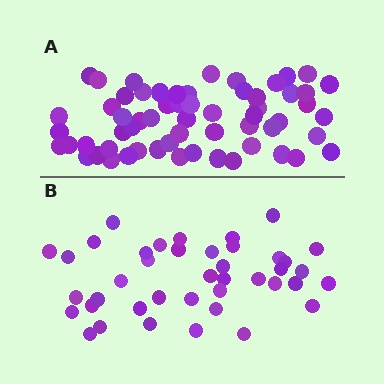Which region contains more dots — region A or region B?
Region A (the top region) has more dots.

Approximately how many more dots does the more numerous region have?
Region A has approximately 20 more dots than region B.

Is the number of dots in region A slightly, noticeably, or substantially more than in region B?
Region A has substantially more. The ratio is roughly 1.5 to 1.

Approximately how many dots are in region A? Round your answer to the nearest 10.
About 60 dots.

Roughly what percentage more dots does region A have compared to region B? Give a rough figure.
About 45% more.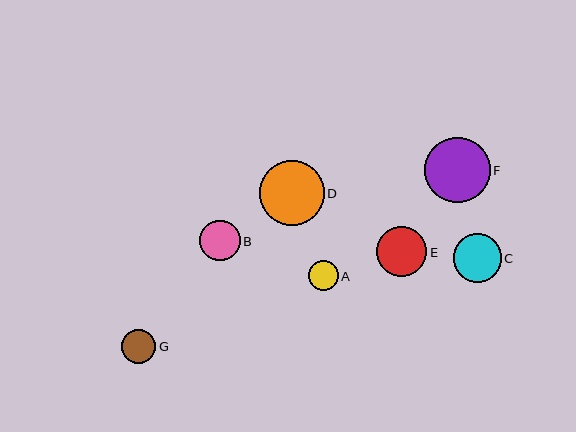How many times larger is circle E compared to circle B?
Circle E is approximately 1.2 times the size of circle B.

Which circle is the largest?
Circle F is the largest with a size of approximately 65 pixels.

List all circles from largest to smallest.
From largest to smallest: F, D, E, C, B, G, A.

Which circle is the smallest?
Circle A is the smallest with a size of approximately 30 pixels.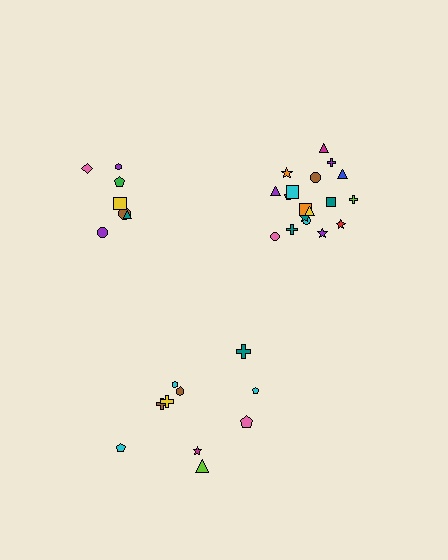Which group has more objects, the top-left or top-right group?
The top-right group.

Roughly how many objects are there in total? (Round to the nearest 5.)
Roughly 35 objects in total.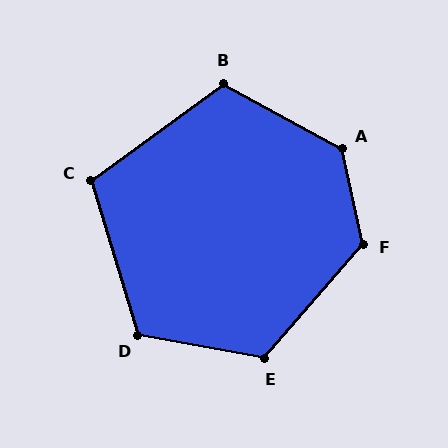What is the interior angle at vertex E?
Approximately 120 degrees (obtuse).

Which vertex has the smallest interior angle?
C, at approximately 109 degrees.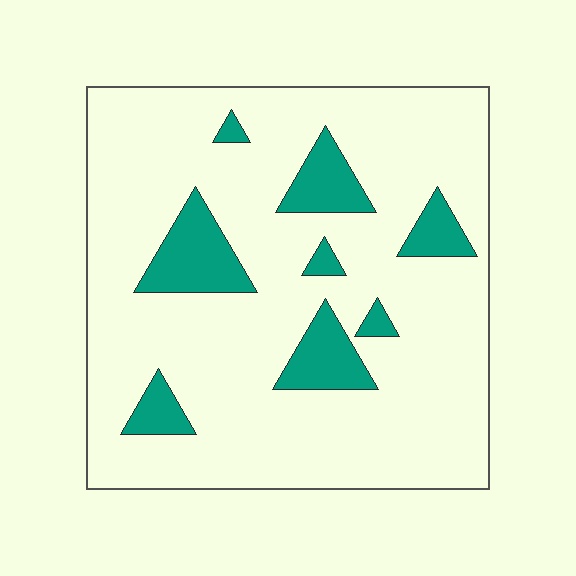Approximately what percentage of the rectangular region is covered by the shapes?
Approximately 15%.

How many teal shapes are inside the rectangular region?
8.